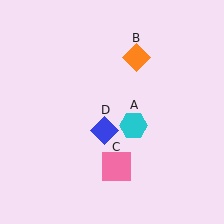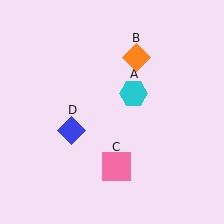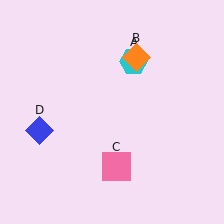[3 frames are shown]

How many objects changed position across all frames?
2 objects changed position: cyan hexagon (object A), blue diamond (object D).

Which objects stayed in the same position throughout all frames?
Orange diamond (object B) and pink square (object C) remained stationary.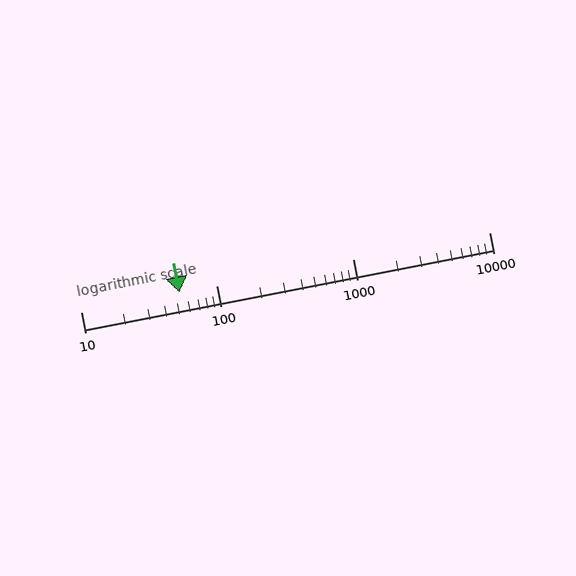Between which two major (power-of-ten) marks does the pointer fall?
The pointer is between 10 and 100.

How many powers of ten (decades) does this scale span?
The scale spans 3 decades, from 10 to 10000.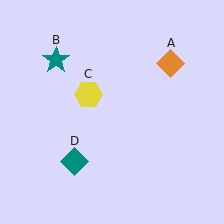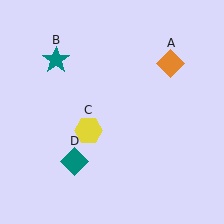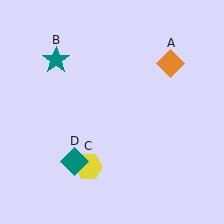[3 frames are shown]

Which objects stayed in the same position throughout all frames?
Orange diamond (object A) and teal star (object B) and teal diamond (object D) remained stationary.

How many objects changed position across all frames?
1 object changed position: yellow hexagon (object C).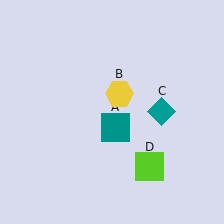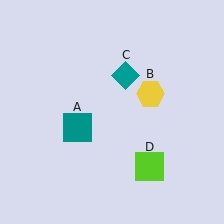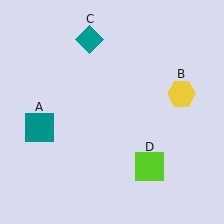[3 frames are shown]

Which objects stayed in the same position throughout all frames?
Lime square (object D) remained stationary.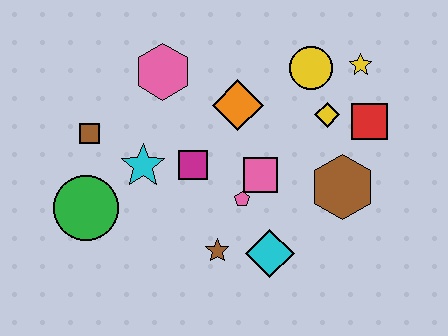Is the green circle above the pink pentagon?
No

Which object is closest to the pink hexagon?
The orange diamond is closest to the pink hexagon.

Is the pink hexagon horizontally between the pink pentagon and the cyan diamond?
No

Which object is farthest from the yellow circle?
The green circle is farthest from the yellow circle.